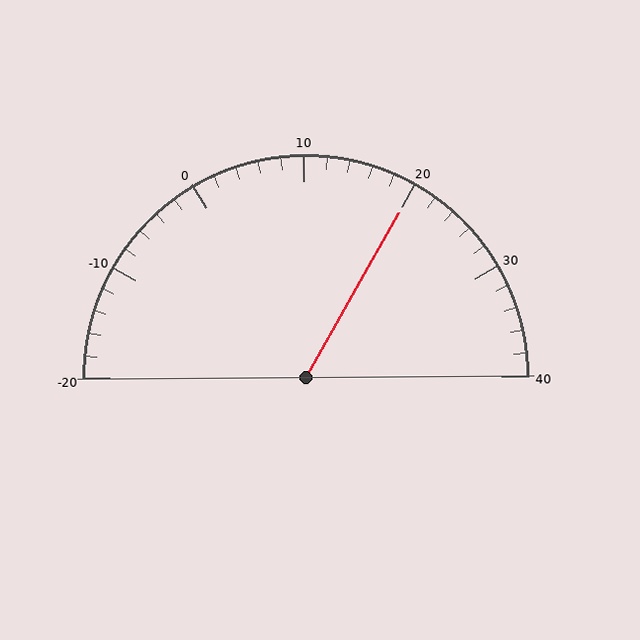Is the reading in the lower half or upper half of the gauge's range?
The reading is in the upper half of the range (-20 to 40).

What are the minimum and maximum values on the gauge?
The gauge ranges from -20 to 40.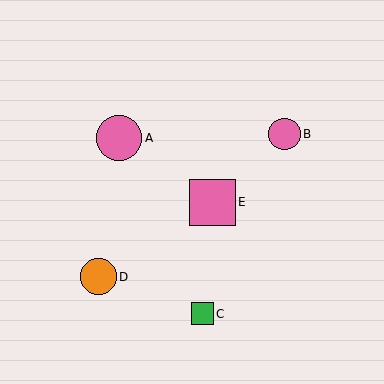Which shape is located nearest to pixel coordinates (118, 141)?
The pink circle (labeled A) at (119, 138) is nearest to that location.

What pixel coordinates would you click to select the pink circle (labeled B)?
Click at (284, 134) to select the pink circle B.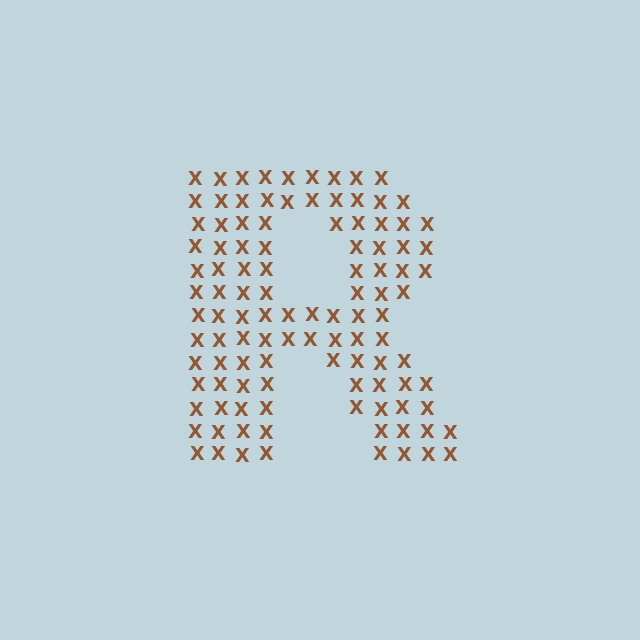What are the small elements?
The small elements are letter X's.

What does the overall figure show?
The overall figure shows the letter R.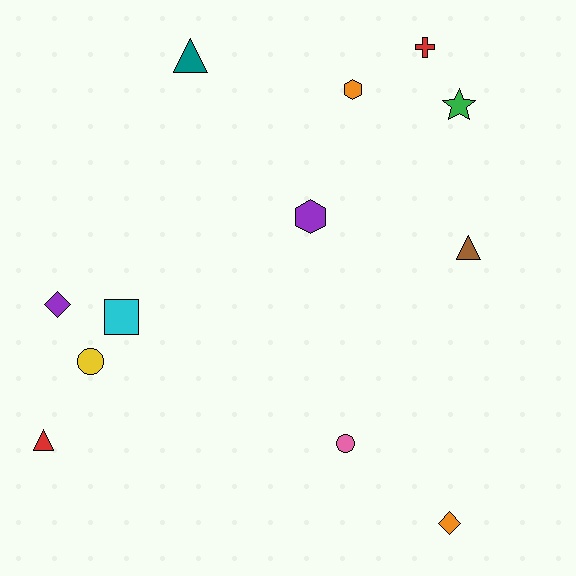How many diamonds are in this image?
There are 2 diamonds.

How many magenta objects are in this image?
There are no magenta objects.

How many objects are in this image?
There are 12 objects.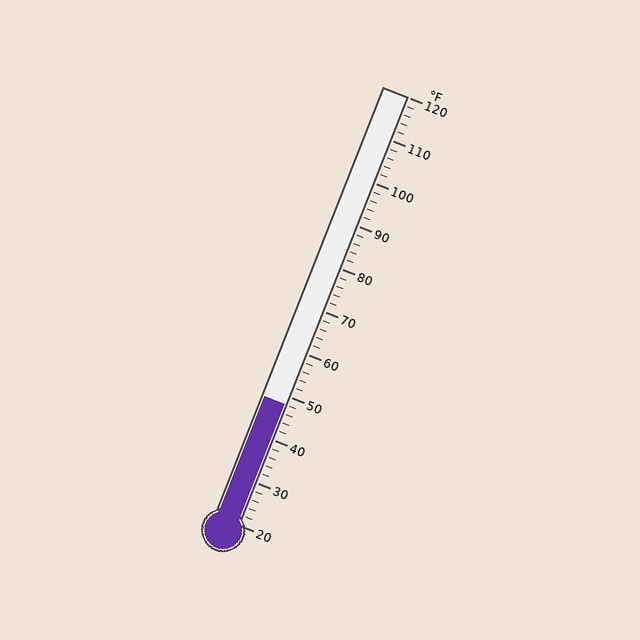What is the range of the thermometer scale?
The thermometer scale ranges from 20°F to 120°F.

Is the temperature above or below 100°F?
The temperature is below 100°F.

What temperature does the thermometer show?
The thermometer shows approximately 48°F.